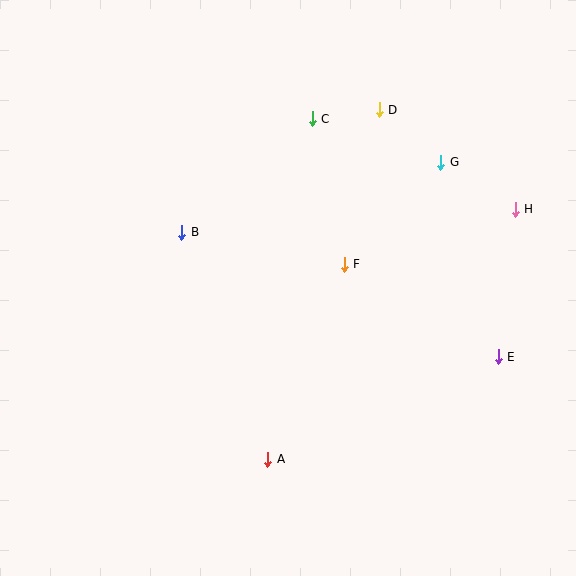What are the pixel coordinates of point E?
Point E is at (498, 357).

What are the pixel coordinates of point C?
Point C is at (312, 119).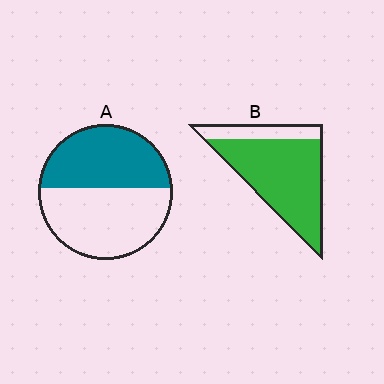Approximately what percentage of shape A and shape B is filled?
A is approximately 45% and B is approximately 80%.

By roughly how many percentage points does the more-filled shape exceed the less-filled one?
By roughly 35 percentage points (B over A).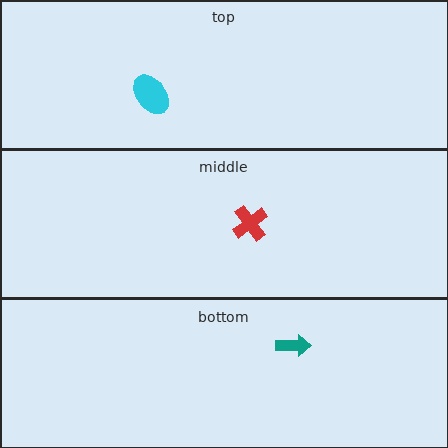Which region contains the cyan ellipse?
The top region.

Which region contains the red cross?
The middle region.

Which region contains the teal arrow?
The bottom region.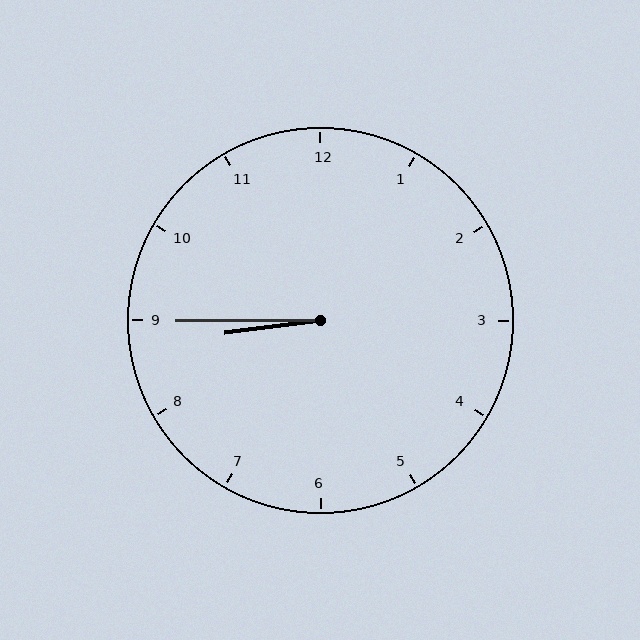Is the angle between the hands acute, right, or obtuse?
It is acute.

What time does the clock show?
8:45.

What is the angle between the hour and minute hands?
Approximately 8 degrees.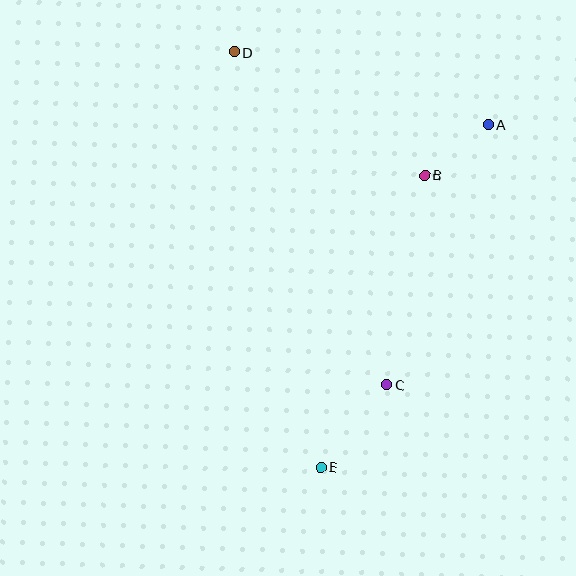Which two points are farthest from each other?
Points D and E are farthest from each other.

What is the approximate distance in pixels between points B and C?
The distance between B and C is approximately 213 pixels.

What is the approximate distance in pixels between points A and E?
The distance between A and E is approximately 381 pixels.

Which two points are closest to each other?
Points A and B are closest to each other.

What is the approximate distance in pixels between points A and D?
The distance between A and D is approximately 264 pixels.